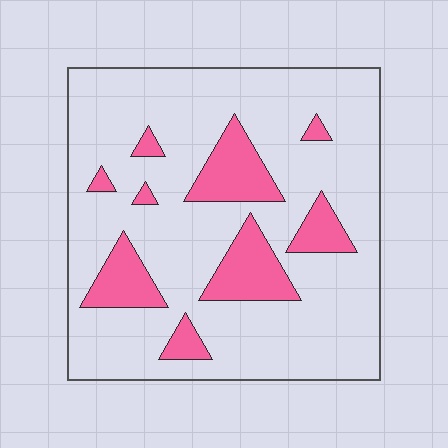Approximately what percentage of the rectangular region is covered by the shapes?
Approximately 20%.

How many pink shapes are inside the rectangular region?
9.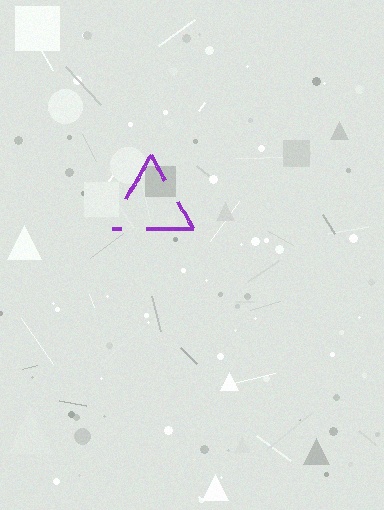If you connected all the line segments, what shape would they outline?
They would outline a triangle.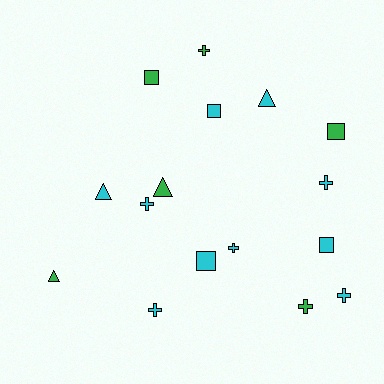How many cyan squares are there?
There are 3 cyan squares.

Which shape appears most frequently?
Cross, with 7 objects.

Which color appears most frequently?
Cyan, with 10 objects.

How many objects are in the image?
There are 16 objects.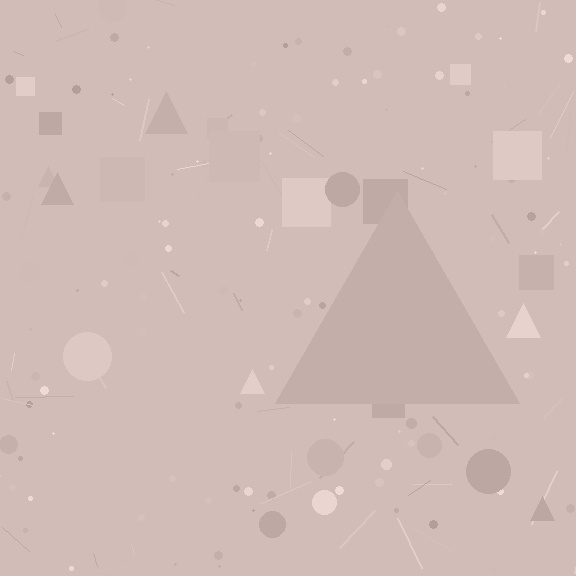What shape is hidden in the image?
A triangle is hidden in the image.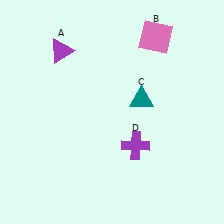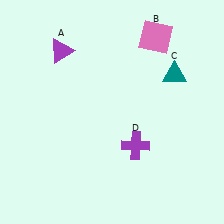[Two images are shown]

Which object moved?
The teal triangle (C) moved right.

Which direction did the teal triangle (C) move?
The teal triangle (C) moved right.